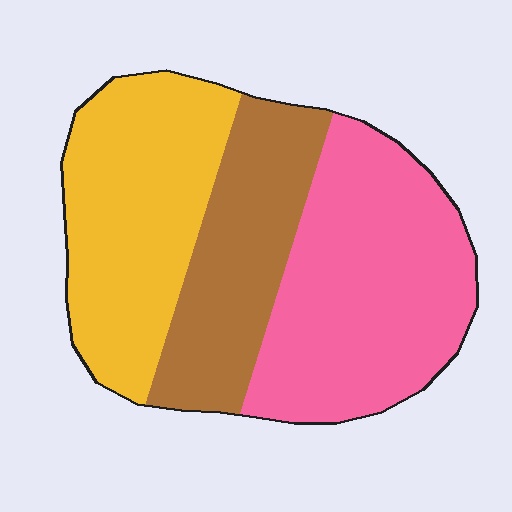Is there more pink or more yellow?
Pink.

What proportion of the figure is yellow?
Yellow takes up between a quarter and a half of the figure.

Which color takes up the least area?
Brown, at roughly 25%.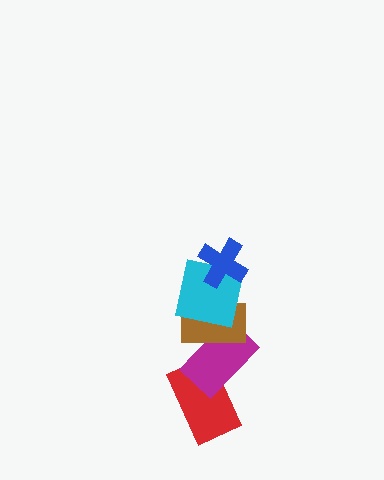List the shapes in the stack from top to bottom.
From top to bottom: the blue cross, the cyan square, the brown rectangle, the magenta rectangle, the red rectangle.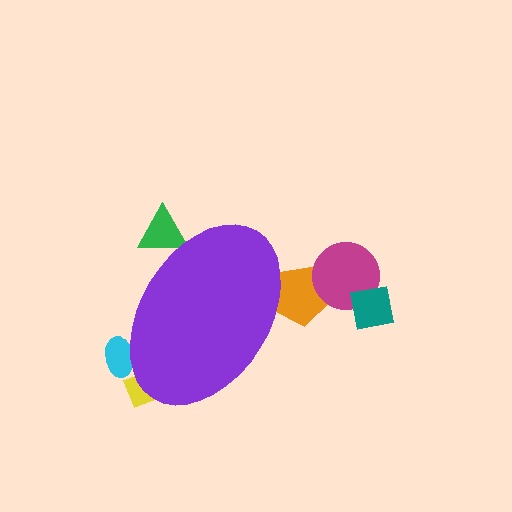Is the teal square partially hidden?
No, the teal square is fully visible.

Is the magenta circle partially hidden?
No, the magenta circle is fully visible.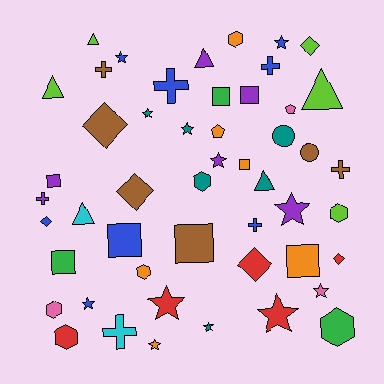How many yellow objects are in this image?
There are no yellow objects.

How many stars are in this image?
There are 12 stars.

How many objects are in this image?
There are 50 objects.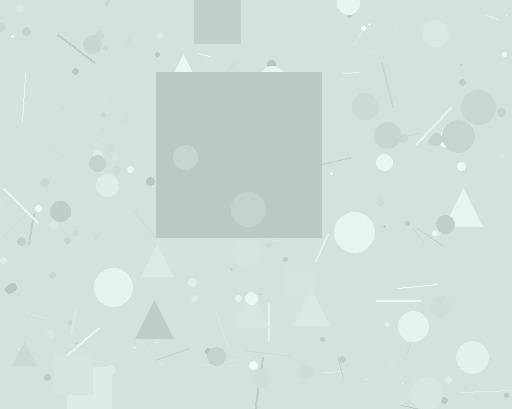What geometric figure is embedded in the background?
A square is embedded in the background.